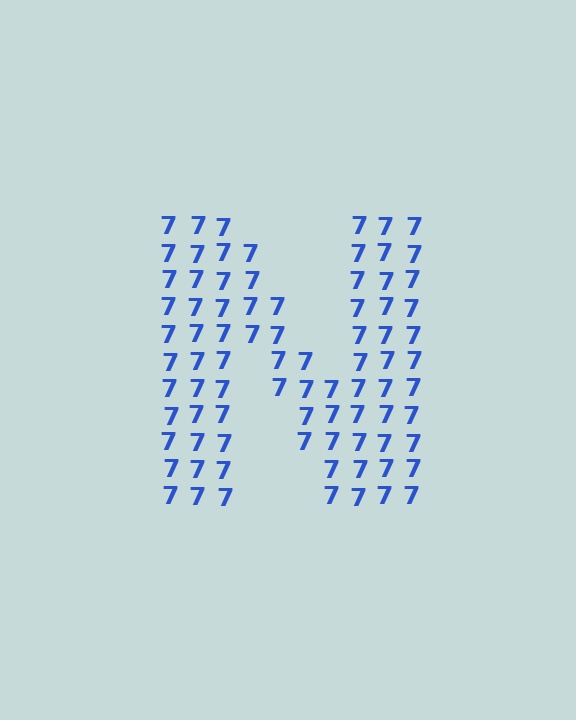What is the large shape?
The large shape is the letter N.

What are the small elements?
The small elements are digit 7's.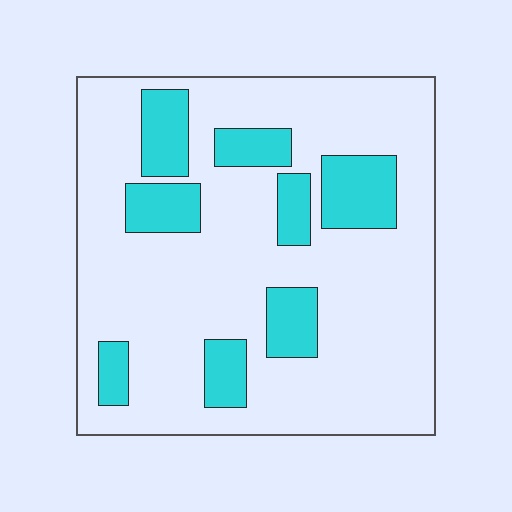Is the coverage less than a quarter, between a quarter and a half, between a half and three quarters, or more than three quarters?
Less than a quarter.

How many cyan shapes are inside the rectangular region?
8.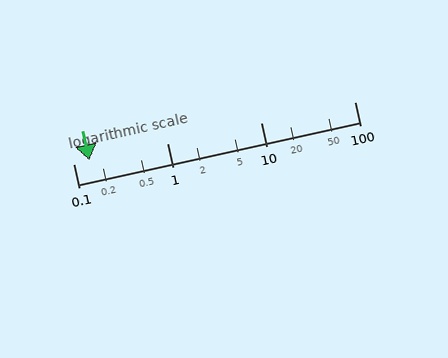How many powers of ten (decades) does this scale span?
The scale spans 3 decades, from 0.1 to 100.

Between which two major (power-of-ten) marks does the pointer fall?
The pointer is between 0.1 and 1.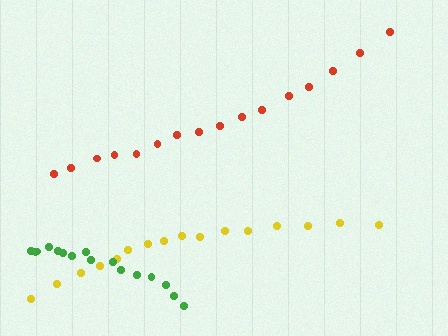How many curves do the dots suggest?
There are 3 distinct paths.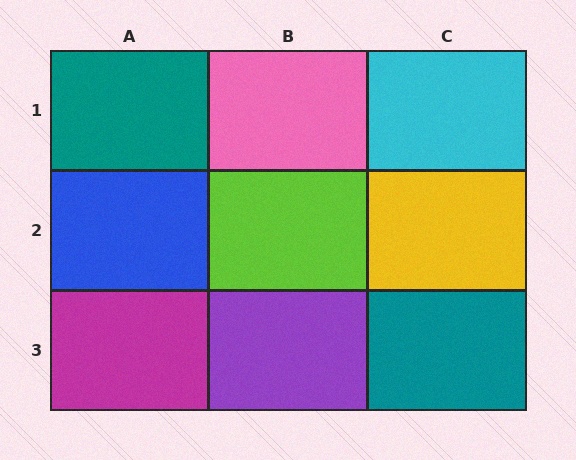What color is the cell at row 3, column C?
Teal.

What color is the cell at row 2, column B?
Lime.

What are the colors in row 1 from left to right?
Teal, pink, cyan.